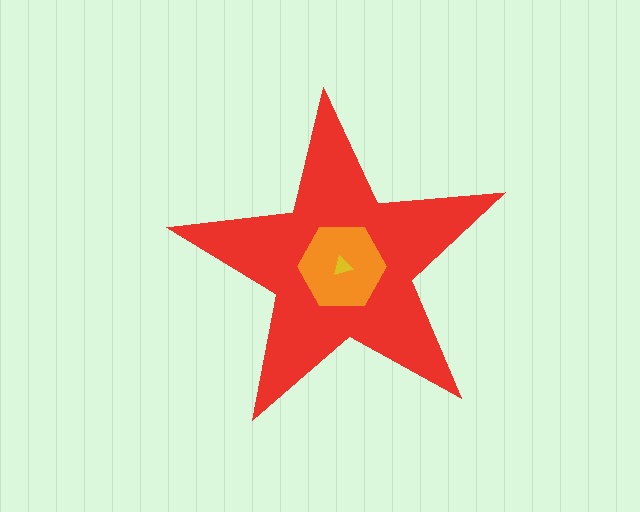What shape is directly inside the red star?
The orange hexagon.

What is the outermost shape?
The red star.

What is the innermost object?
The yellow triangle.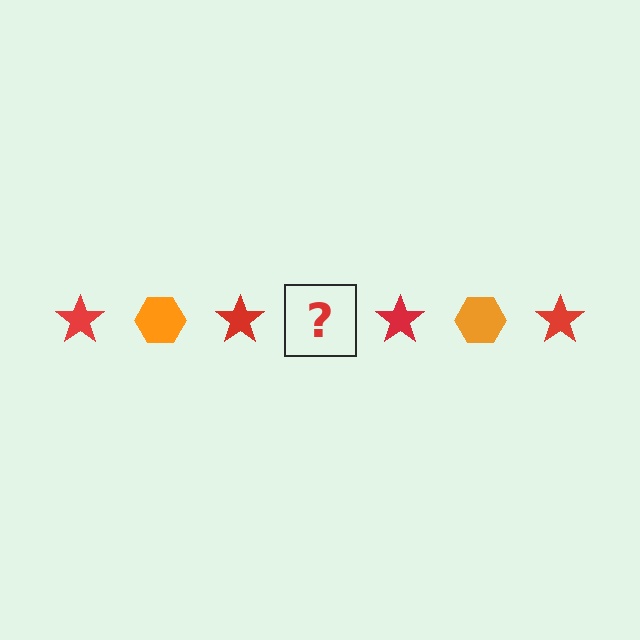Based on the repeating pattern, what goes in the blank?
The blank should be an orange hexagon.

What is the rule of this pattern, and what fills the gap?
The rule is that the pattern alternates between red star and orange hexagon. The gap should be filled with an orange hexagon.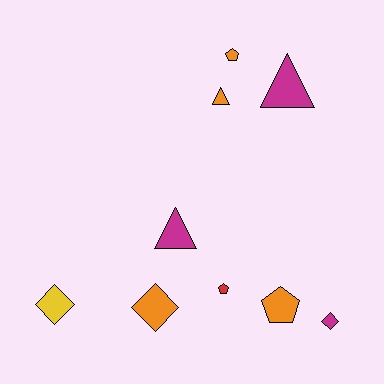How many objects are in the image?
There are 9 objects.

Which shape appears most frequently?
Triangle, with 3 objects.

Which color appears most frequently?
Orange, with 4 objects.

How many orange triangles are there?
There is 1 orange triangle.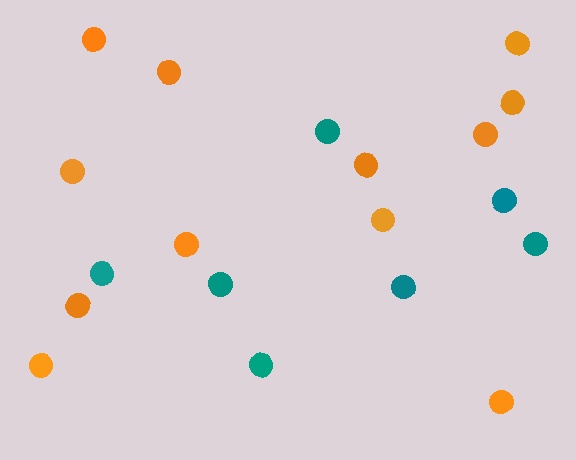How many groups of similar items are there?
There are 2 groups: one group of teal circles (7) and one group of orange circles (12).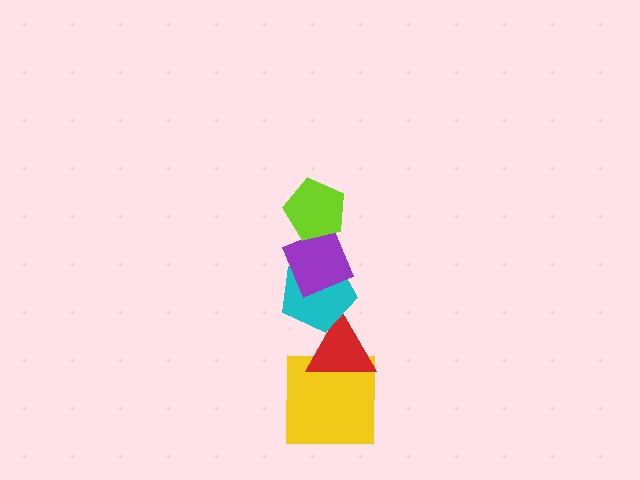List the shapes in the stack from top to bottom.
From top to bottom: the lime pentagon, the purple diamond, the cyan pentagon, the red triangle, the yellow square.